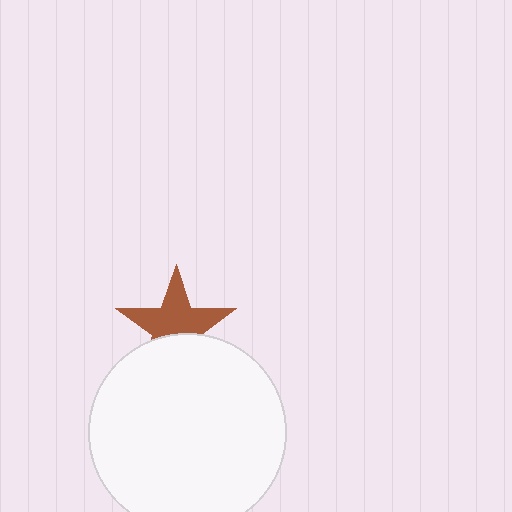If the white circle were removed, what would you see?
You would see the complete brown star.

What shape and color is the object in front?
The object in front is a white circle.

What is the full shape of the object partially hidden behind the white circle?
The partially hidden object is a brown star.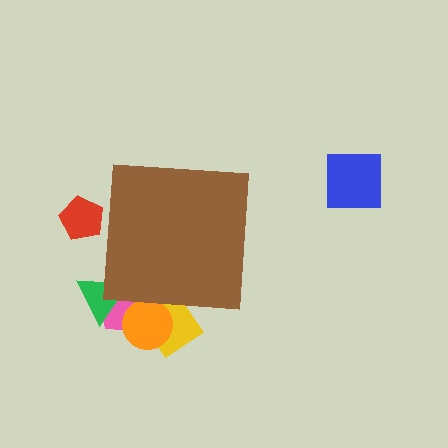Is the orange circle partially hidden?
Yes, the orange circle is partially hidden behind the brown square.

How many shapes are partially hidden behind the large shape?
5 shapes are partially hidden.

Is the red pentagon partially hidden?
Yes, the red pentagon is partially hidden behind the brown square.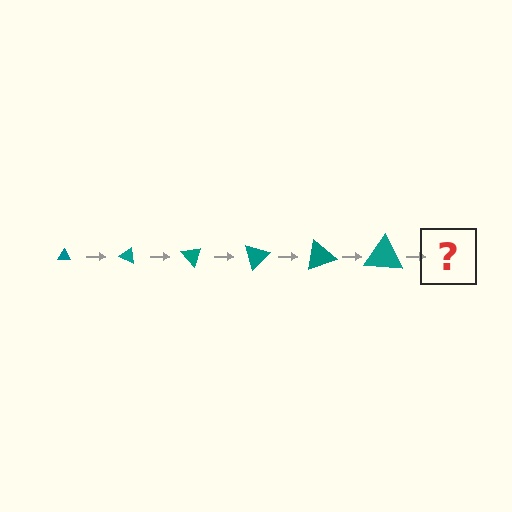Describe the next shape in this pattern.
It should be a triangle, larger than the previous one and rotated 150 degrees from the start.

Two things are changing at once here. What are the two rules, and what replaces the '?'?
The two rules are that the triangle grows larger each step and it rotates 25 degrees each step. The '?' should be a triangle, larger than the previous one and rotated 150 degrees from the start.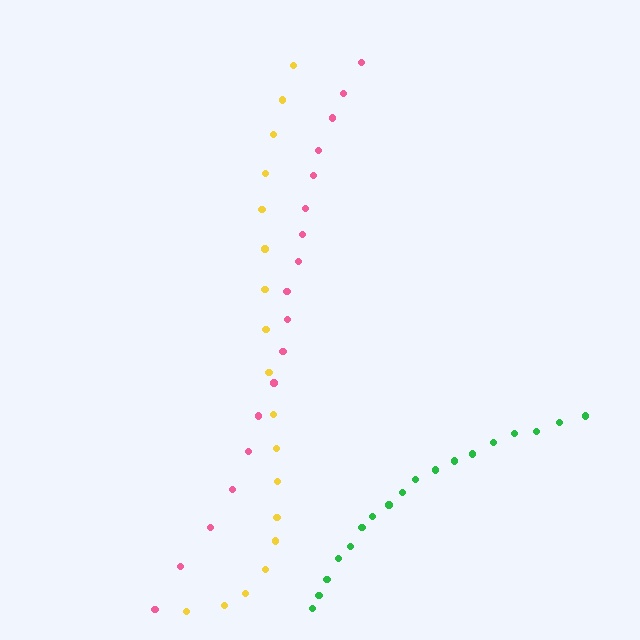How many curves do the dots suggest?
There are 3 distinct paths.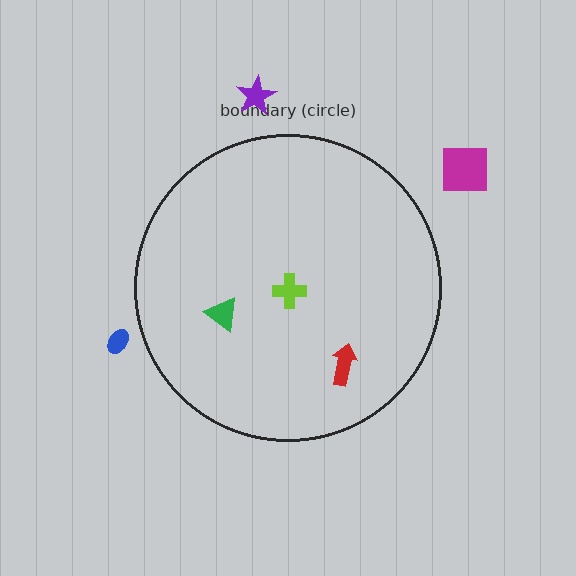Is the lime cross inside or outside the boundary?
Inside.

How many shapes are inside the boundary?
3 inside, 3 outside.